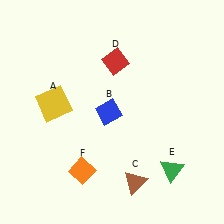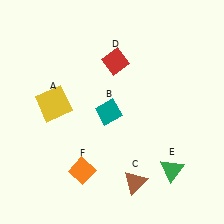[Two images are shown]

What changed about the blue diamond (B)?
In Image 1, B is blue. In Image 2, it changed to teal.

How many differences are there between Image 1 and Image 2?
There is 1 difference between the two images.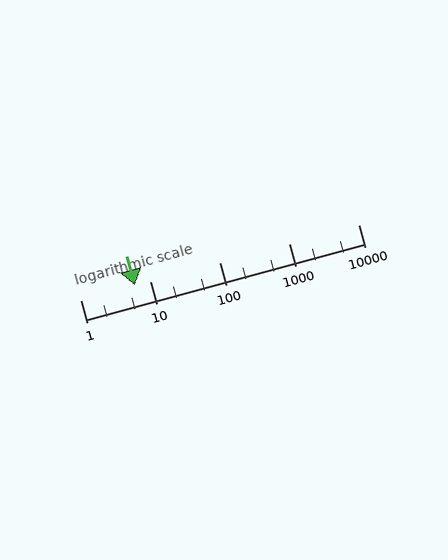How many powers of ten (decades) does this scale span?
The scale spans 4 decades, from 1 to 10000.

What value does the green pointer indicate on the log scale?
The pointer indicates approximately 6.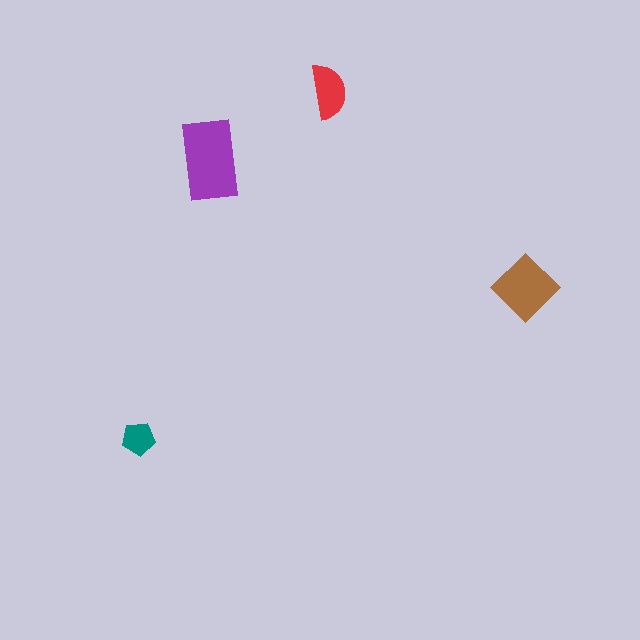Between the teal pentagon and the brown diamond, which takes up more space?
The brown diamond.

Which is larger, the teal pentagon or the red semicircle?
The red semicircle.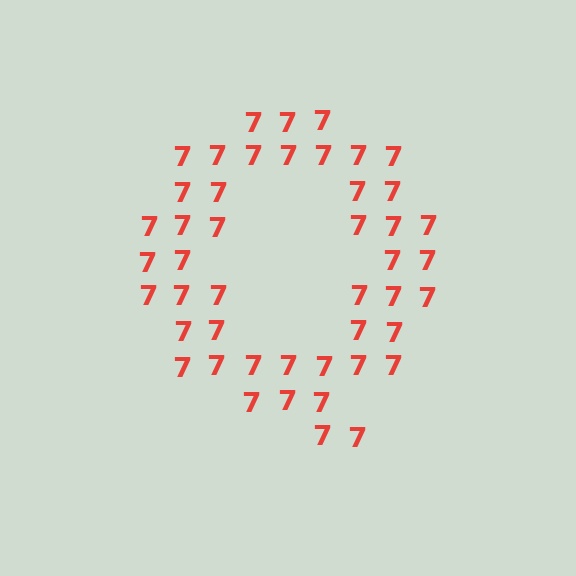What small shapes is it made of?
It is made of small digit 7's.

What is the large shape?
The large shape is the letter Q.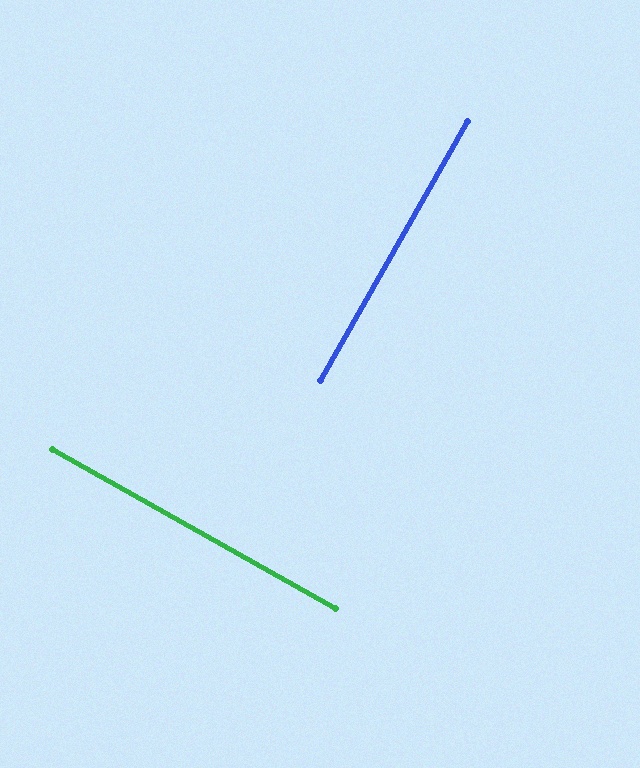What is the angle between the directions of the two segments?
Approximately 90 degrees.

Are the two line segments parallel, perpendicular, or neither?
Perpendicular — they meet at approximately 90°.